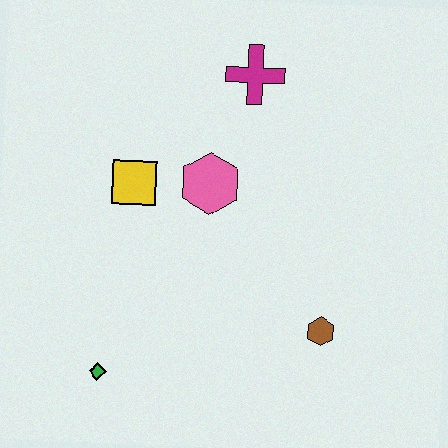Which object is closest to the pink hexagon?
The yellow square is closest to the pink hexagon.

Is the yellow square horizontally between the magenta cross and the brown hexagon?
No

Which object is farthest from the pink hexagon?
The green diamond is farthest from the pink hexagon.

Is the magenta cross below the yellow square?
No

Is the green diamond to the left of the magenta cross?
Yes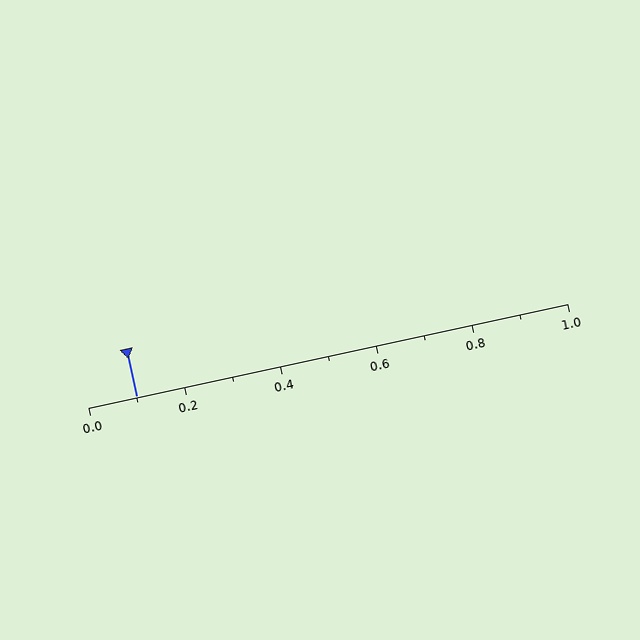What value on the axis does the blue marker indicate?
The marker indicates approximately 0.1.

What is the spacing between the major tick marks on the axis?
The major ticks are spaced 0.2 apart.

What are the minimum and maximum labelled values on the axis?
The axis runs from 0.0 to 1.0.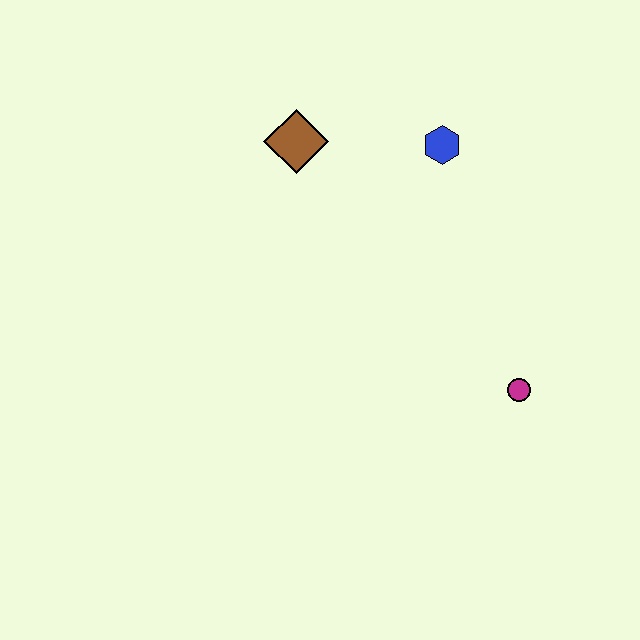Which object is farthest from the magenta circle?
The brown diamond is farthest from the magenta circle.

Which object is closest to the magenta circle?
The blue hexagon is closest to the magenta circle.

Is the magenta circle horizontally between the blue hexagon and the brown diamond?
No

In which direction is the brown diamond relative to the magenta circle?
The brown diamond is above the magenta circle.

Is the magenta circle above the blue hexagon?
No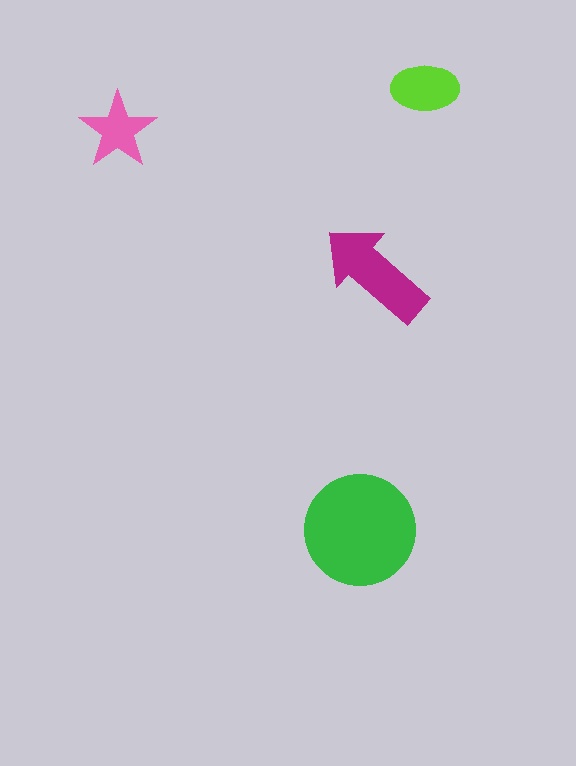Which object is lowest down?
The green circle is bottommost.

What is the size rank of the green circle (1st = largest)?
1st.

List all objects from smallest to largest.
The pink star, the lime ellipse, the magenta arrow, the green circle.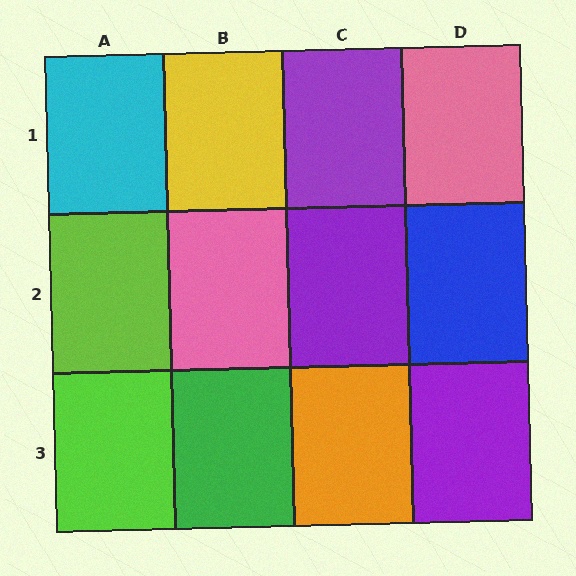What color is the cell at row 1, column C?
Purple.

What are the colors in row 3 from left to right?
Lime, green, orange, purple.